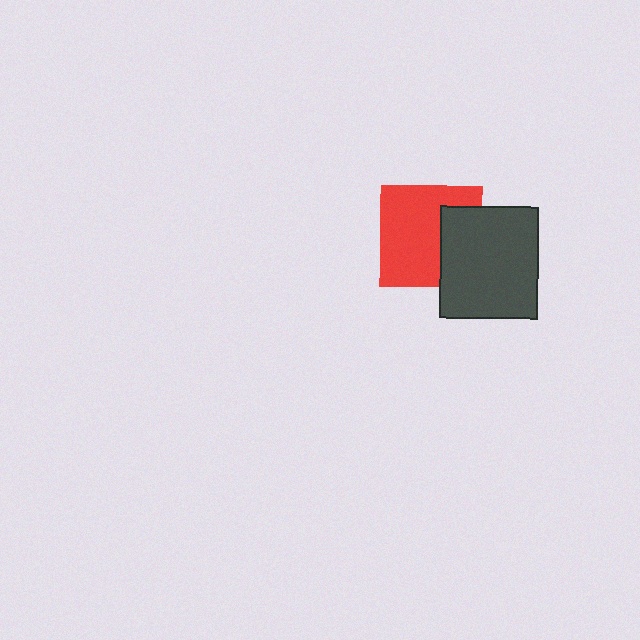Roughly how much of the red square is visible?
Most of it is visible (roughly 67%).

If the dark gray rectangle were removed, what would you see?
You would see the complete red square.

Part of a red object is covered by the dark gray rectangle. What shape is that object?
It is a square.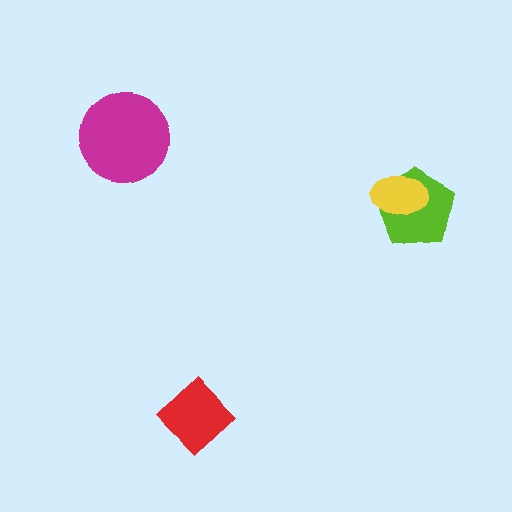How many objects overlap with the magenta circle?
0 objects overlap with the magenta circle.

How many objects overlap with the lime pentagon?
1 object overlaps with the lime pentagon.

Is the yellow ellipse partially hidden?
No, no other shape covers it.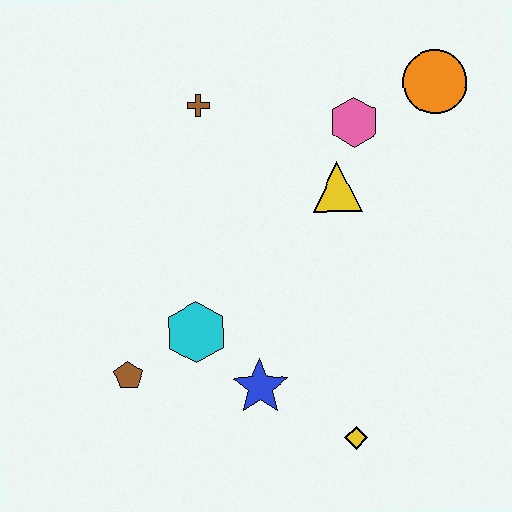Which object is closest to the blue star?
The cyan hexagon is closest to the blue star.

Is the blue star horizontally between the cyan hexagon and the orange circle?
Yes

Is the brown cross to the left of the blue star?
Yes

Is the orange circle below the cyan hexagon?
No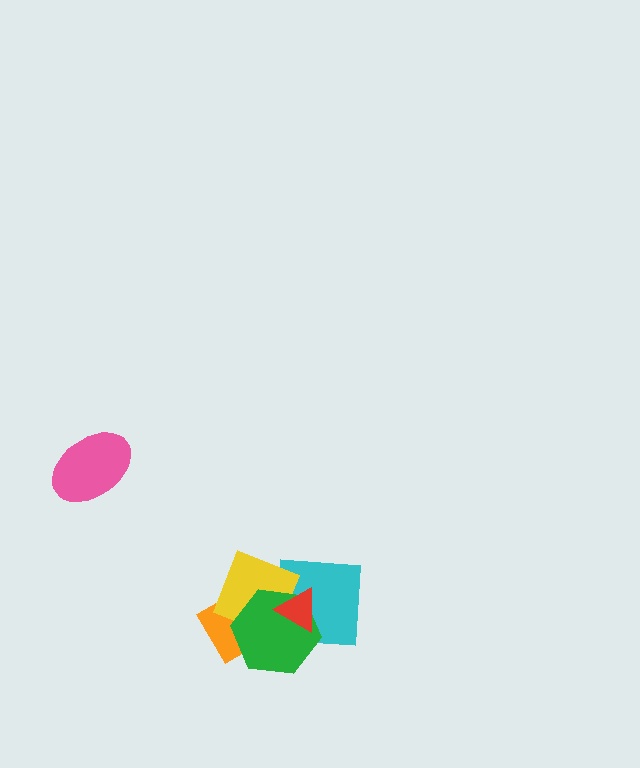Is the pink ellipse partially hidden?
No, no other shape covers it.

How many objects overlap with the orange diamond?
2 objects overlap with the orange diamond.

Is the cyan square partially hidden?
Yes, it is partially covered by another shape.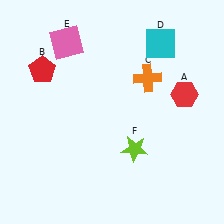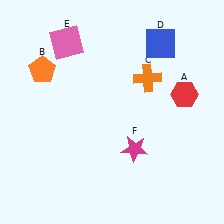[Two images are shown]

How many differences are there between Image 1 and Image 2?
There are 3 differences between the two images.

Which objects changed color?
B changed from red to orange. D changed from cyan to blue. F changed from lime to magenta.